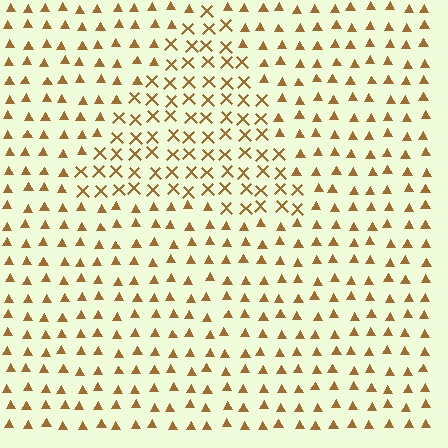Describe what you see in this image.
The image is filled with small brown elements arranged in a uniform grid. A triangle-shaped region contains X marks, while the surrounding area contains triangles. The boundary is defined purely by the change in element shape.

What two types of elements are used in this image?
The image uses X marks inside the triangle region and triangles outside it.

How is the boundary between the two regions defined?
The boundary is defined by a change in element shape: X marks inside vs. triangles outside. All elements share the same color and spacing.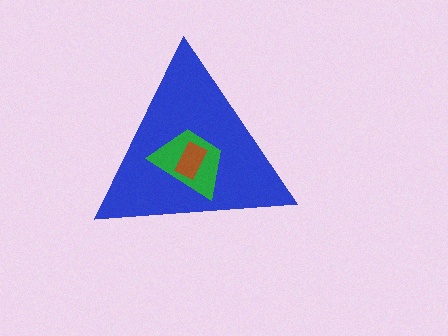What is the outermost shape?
The blue triangle.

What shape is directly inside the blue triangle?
The green trapezoid.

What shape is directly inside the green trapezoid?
The brown rectangle.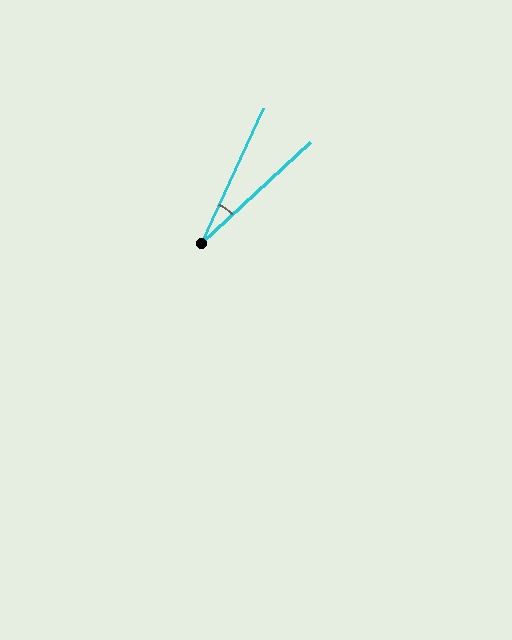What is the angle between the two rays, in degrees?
Approximately 23 degrees.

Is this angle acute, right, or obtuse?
It is acute.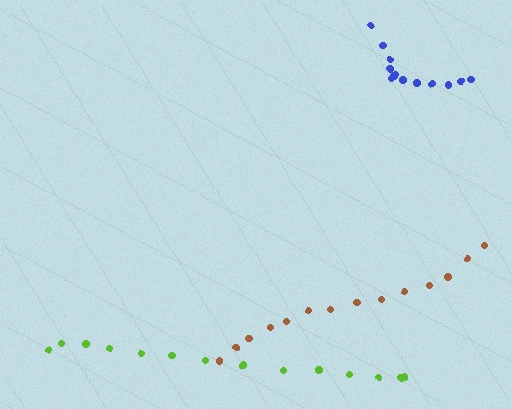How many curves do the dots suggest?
There are 3 distinct paths.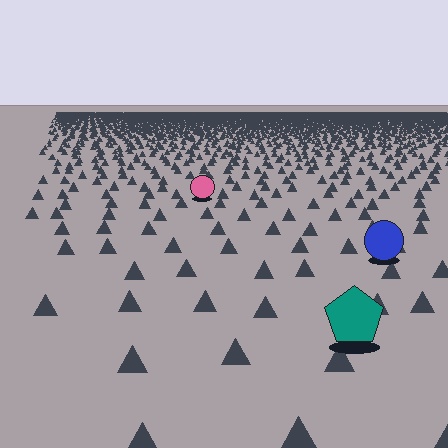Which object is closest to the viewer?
The teal pentagon is closest. The texture marks near it are larger and more spread out.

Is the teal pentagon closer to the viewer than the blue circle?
Yes. The teal pentagon is closer — you can tell from the texture gradient: the ground texture is coarser near it.